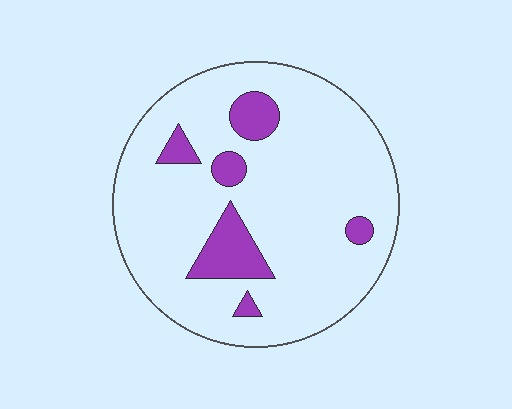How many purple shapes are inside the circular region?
6.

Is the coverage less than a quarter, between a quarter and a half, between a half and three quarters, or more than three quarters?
Less than a quarter.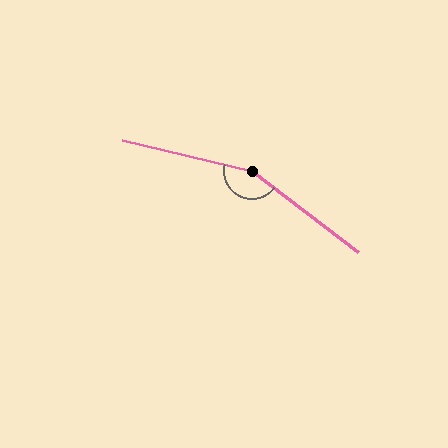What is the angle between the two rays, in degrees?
Approximately 156 degrees.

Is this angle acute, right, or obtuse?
It is obtuse.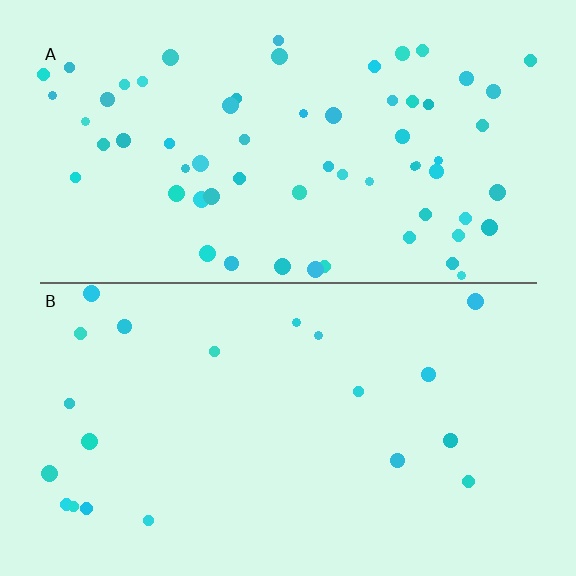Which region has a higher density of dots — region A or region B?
A (the top).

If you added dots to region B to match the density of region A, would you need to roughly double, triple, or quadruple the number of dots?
Approximately triple.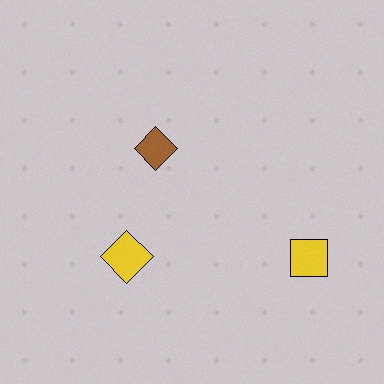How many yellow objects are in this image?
There are 2 yellow objects.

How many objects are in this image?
There are 3 objects.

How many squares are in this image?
There is 1 square.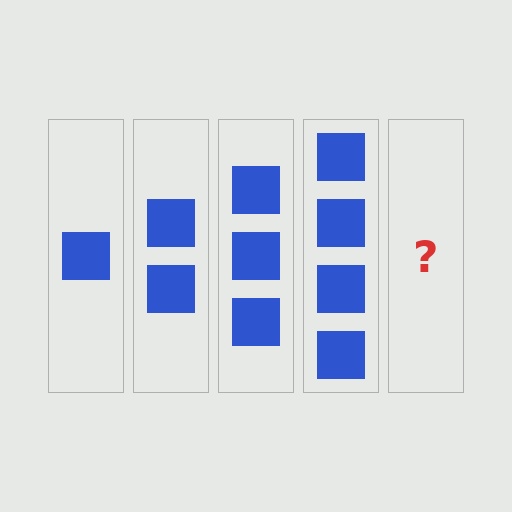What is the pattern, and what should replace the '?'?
The pattern is that each step adds one more square. The '?' should be 5 squares.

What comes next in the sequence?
The next element should be 5 squares.